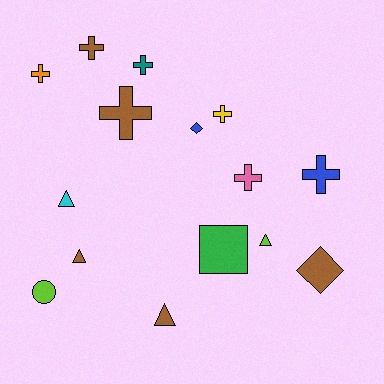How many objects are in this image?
There are 15 objects.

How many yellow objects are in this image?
There is 1 yellow object.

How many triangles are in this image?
There are 4 triangles.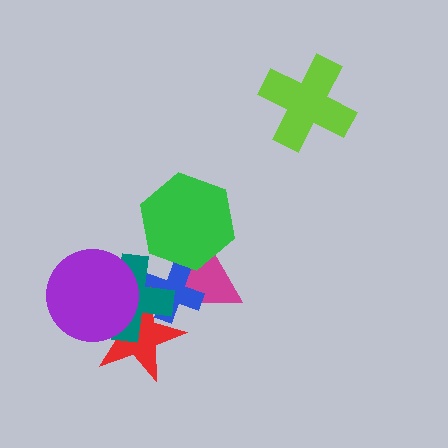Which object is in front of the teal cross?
The purple circle is in front of the teal cross.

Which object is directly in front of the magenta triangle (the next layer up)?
The blue cross is directly in front of the magenta triangle.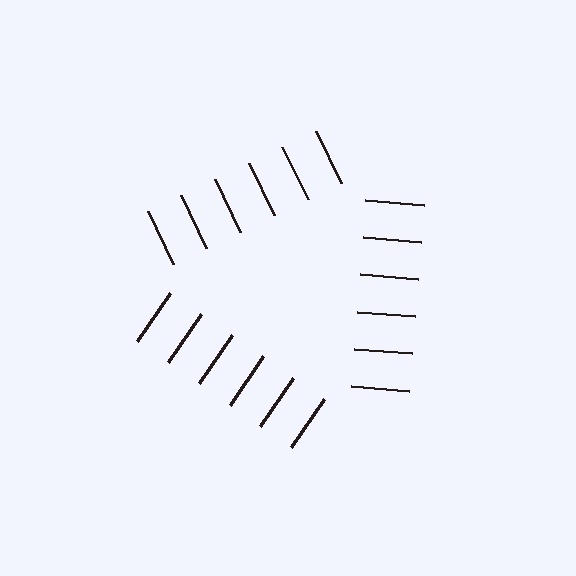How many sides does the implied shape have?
3 sides — the line-ends trace a triangle.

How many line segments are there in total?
18 — 6 along each of the 3 edges.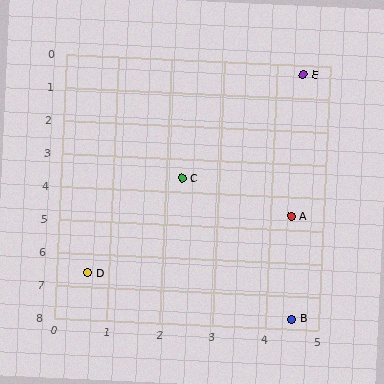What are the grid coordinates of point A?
Point A is at approximately (4.4, 4.6).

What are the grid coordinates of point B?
Point B is at approximately (4.5, 7.7).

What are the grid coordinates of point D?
Point D is at approximately (0.6, 6.6).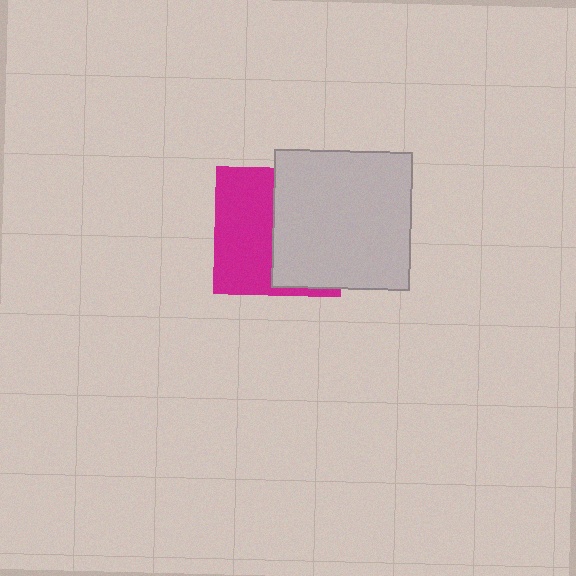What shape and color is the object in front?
The object in front is a light gray square.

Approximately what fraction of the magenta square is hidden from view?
Roughly 51% of the magenta square is hidden behind the light gray square.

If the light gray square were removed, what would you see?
You would see the complete magenta square.